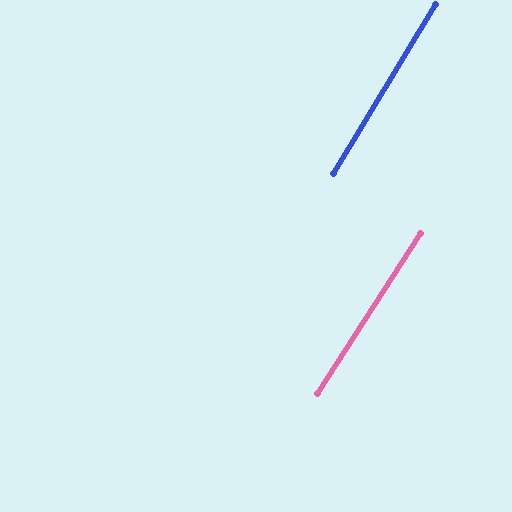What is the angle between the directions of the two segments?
Approximately 1 degree.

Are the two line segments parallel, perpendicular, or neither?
Parallel — their directions differ by only 1.5°.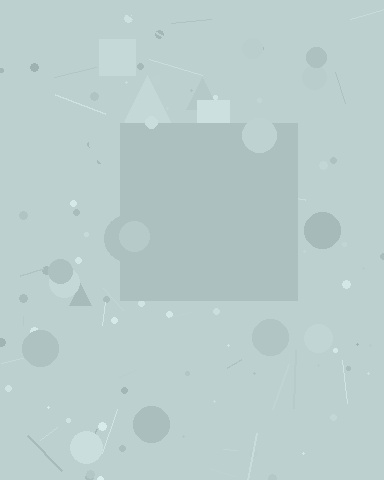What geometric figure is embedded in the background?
A square is embedded in the background.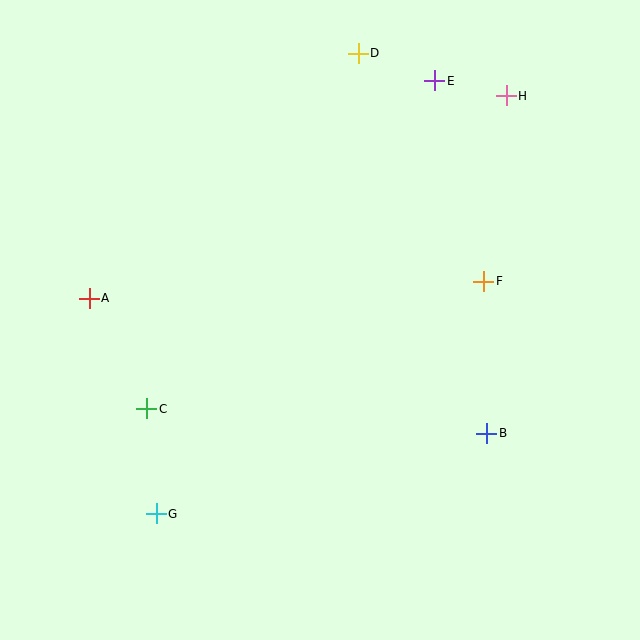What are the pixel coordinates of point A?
Point A is at (89, 298).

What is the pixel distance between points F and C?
The distance between F and C is 360 pixels.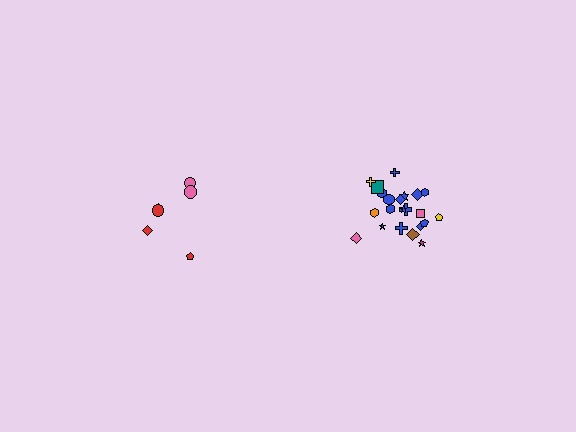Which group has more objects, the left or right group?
The right group.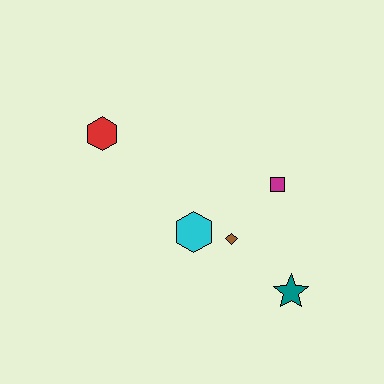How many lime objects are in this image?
There are no lime objects.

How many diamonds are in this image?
There is 1 diamond.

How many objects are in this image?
There are 5 objects.